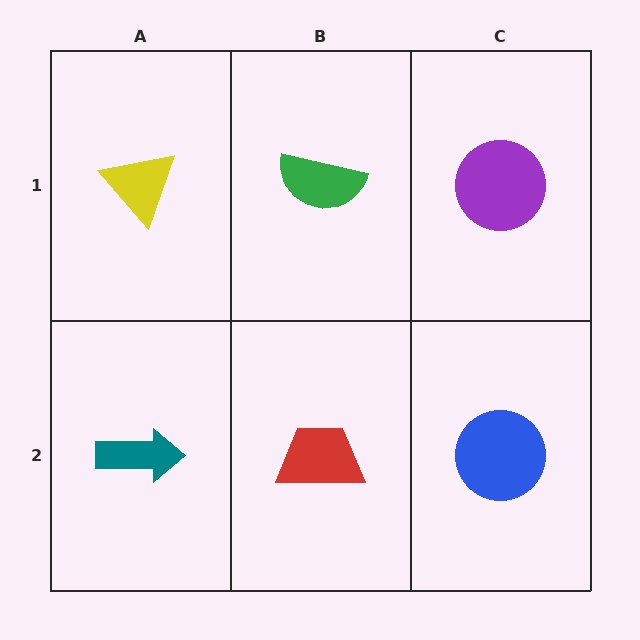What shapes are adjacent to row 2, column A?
A yellow triangle (row 1, column A), a red trapezoid (row 2, column B).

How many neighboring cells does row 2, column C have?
2.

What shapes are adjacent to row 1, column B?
A red trapezoid (row 2, column B), a yellow triangle (row 1, column A), a purple circle (row 1, column C).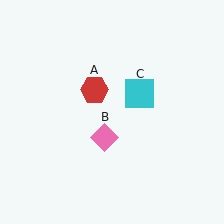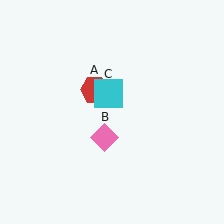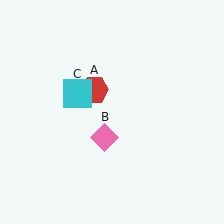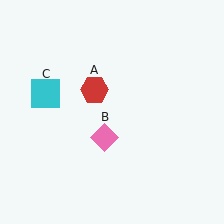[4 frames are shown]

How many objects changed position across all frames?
1 object changed position: cyan square (object C).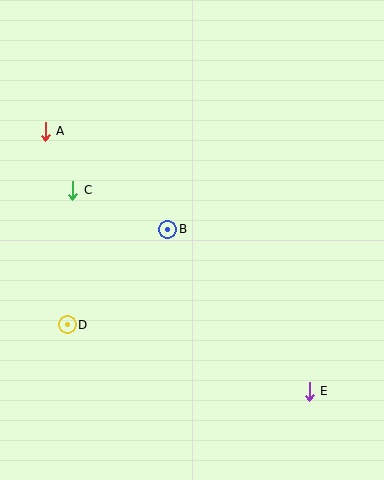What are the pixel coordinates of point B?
Point B is at (168, 229).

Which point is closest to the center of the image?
Point B at (168, 229) is closest to the center.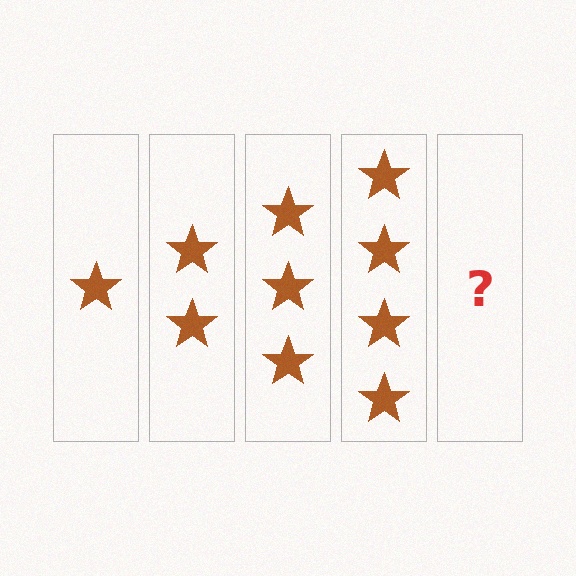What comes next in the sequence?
The next element should be 5 stars.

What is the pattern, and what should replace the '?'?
The pattern is that each step adds one more star. The '?' should be 5 stars.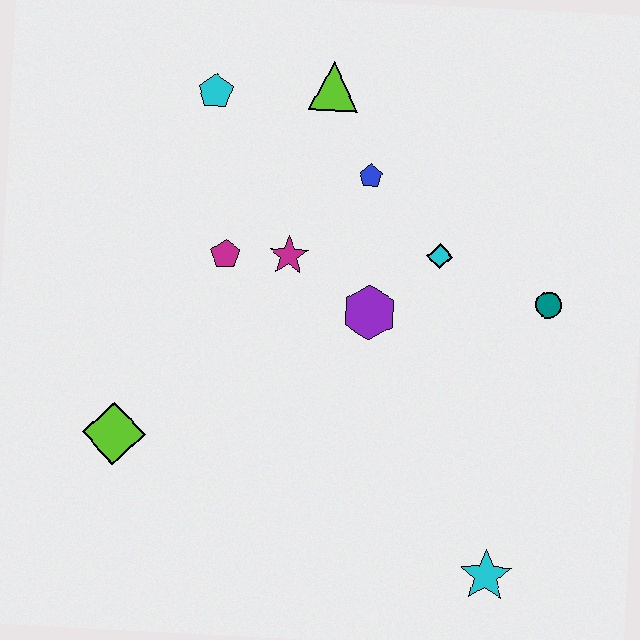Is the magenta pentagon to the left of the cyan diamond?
Yes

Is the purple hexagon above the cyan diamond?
No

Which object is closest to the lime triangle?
The blue pentagon is closest to the lime triangle.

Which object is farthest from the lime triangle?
The cyan star is farthest from the lime triangle.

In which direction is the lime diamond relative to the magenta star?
The lime diamond is below the magenta star.